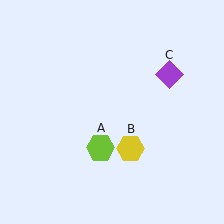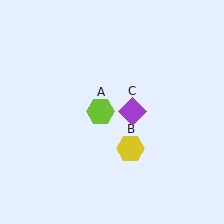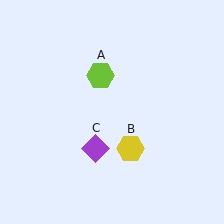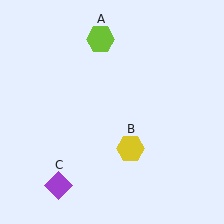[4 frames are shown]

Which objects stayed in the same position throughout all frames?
Yellow hexagon (object B) remained stationary.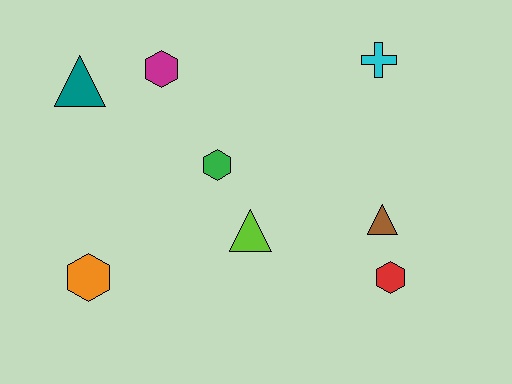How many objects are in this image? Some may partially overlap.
There are 8 objects.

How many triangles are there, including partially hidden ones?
There are 3 triangles.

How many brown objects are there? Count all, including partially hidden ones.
There is 1 brown object.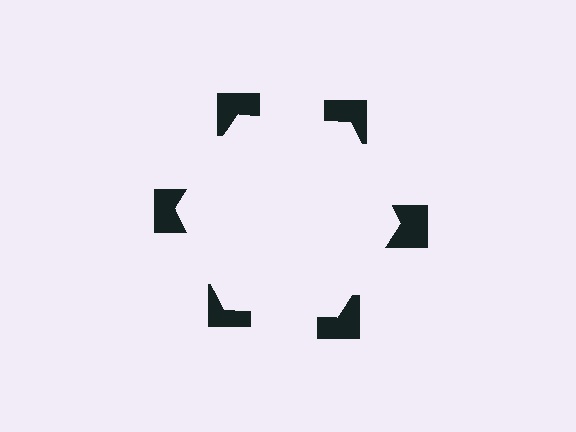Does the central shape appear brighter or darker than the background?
It typically appears slightly brighter than the background, even though no actual brightness change is drawn.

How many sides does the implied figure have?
6 sides.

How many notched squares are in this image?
There are 6 — one at each vertex of the illusory hexagon.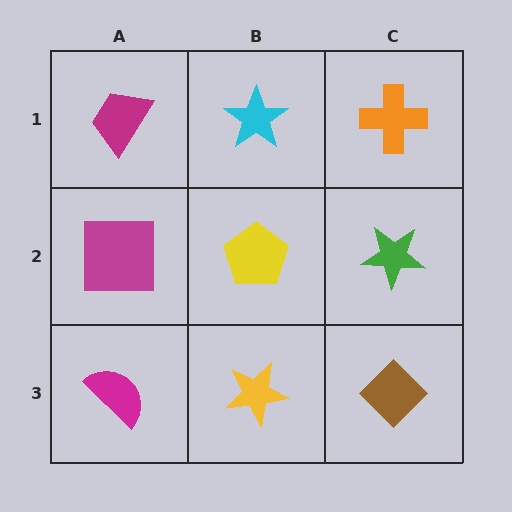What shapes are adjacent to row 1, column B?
A yellow pentagon (row 2, column B), a magenta trapezoid (row 1, column A), an orange cross (row 1, column C).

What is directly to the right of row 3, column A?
A yellow star.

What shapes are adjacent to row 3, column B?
A yellow pentagon (row 2, column B), a magenta semicircle (row 3, column A), a brown diamond (row 3, column C).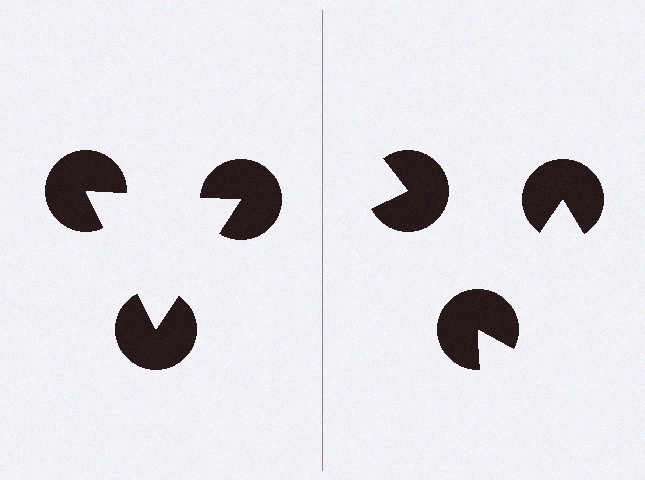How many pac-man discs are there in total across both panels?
6 — 3 on each side.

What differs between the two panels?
The pac-man discs are positioned identically on both sides; only the wedge orientations differ. On the left they align to a triangle; on the right they are misaligned.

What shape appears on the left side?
An illusory triangle.